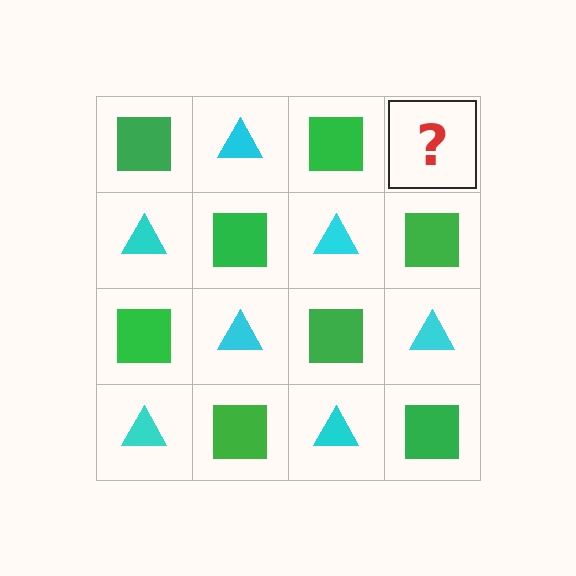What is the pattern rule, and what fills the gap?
The rule is that it alternates green square and cyan triangle in a checkerboard pattern. The gap should be filled with a cyan triangle.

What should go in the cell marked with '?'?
The missing cell should contain a cyan triangle.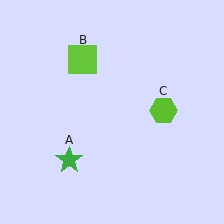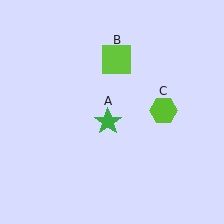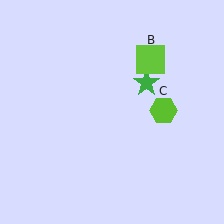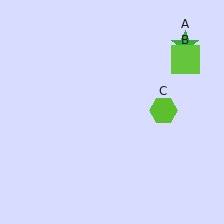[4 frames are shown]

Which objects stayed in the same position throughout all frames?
Lime hexagon (object C) remained stationary.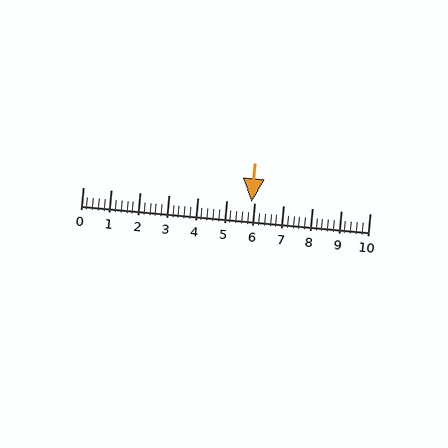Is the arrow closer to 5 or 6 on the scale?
The arrow is closer to 6.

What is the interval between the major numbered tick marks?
The major tick marks are spaced 1 units apart.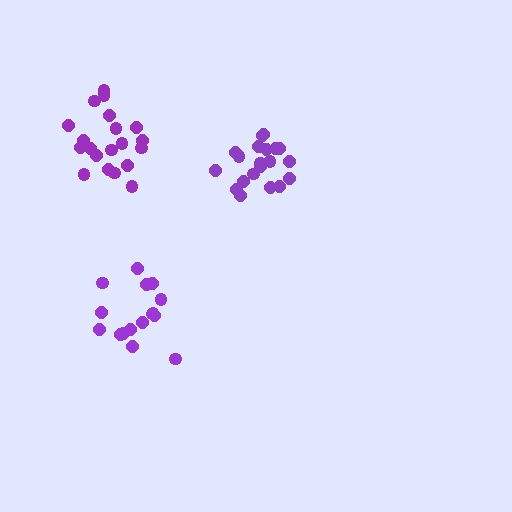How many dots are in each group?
Group 1: 20 dots, Group 2: 16 dots, Group 3: 20 dots (56 total).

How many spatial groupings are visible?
There are 3 spatial groupings.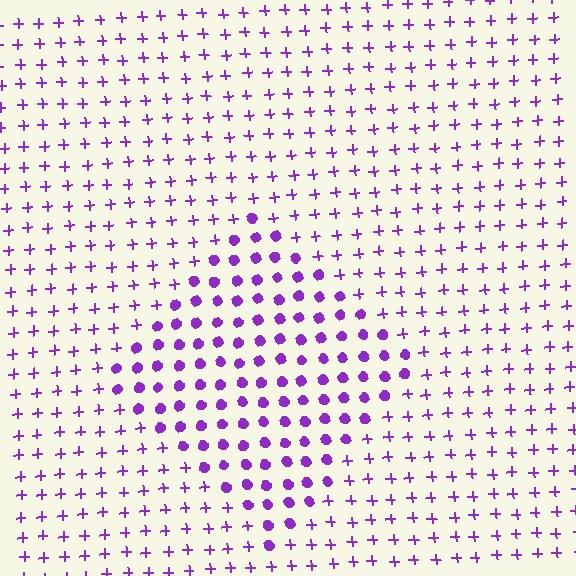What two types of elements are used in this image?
The image uses circles inside the diamond region and plus signs outside it.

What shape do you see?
I see a diamond.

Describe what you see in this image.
The image is filled with small purple elements arranged in a uniform grid. A diamond-shaped region contains circles, while the surrounding area contains plus signs. The boundary is defined purely by the change in element shape.